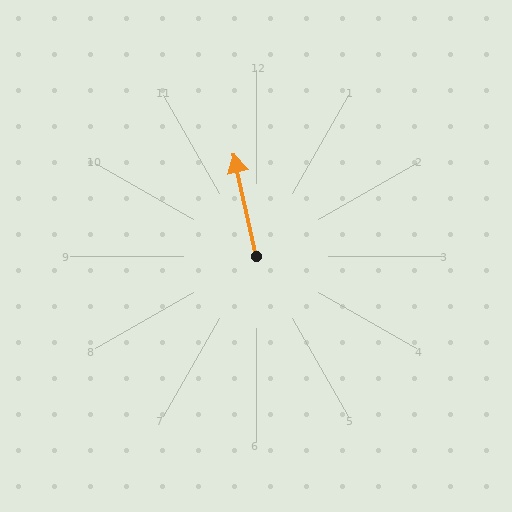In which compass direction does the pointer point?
North.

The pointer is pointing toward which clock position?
Roughly 12 o'clock.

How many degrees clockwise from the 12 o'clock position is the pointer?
Approximately 348 degrees.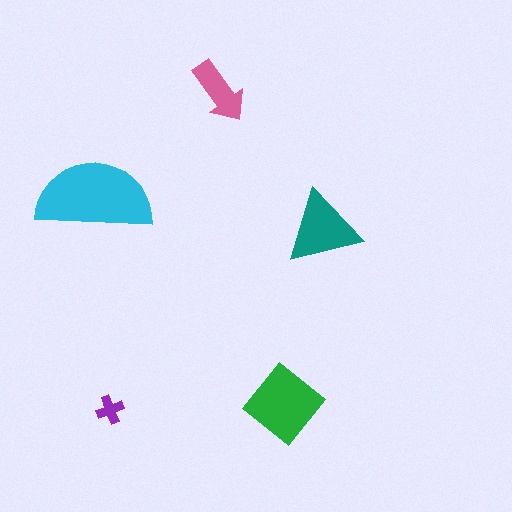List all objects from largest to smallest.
The cyan semicircle, the green diamond, the teal triangle, the pink arrow, the purple cross.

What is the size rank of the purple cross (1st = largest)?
5th.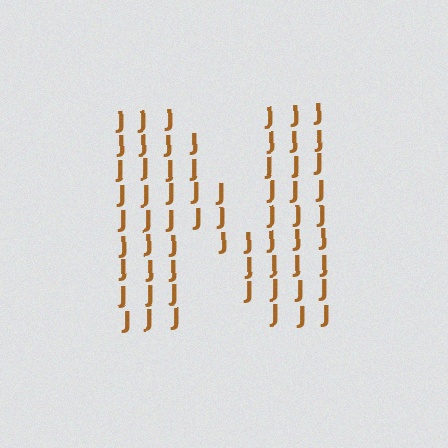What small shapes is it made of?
It is made of small letter J's.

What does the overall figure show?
The overall figure shows the letter N.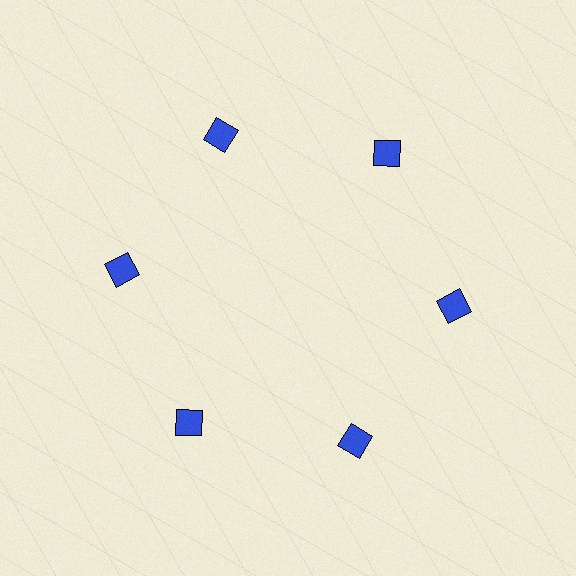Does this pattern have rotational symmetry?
Yes, this pattern has 6-fold rotational symmetry. It looks the same after rotating 60 degrees around the center.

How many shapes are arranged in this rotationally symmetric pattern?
There are 6 shapes, arranged in 6 groups of 1.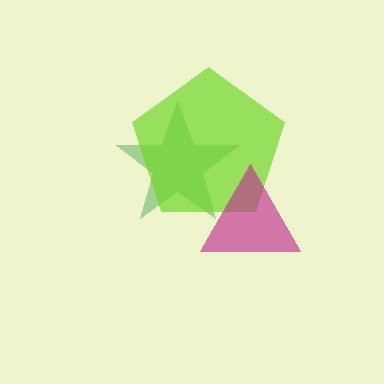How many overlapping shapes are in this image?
There are 3 overlapping shapes in the image.